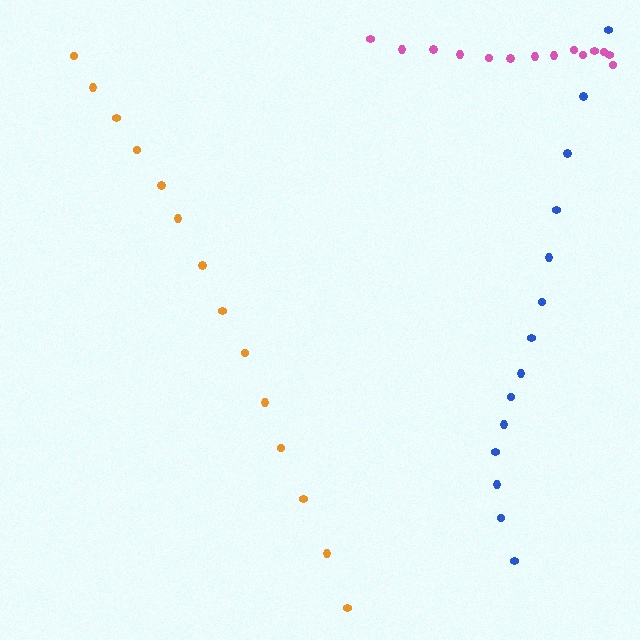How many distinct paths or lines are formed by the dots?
There are 3 distinct paths.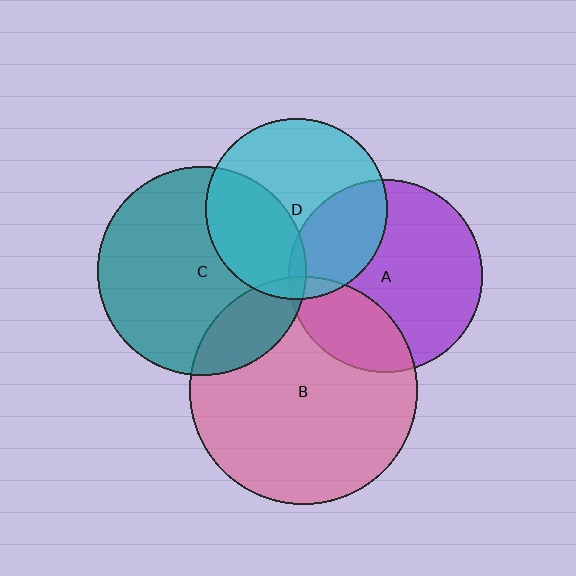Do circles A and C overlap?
Yes.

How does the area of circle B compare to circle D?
Approximately 1.6 times.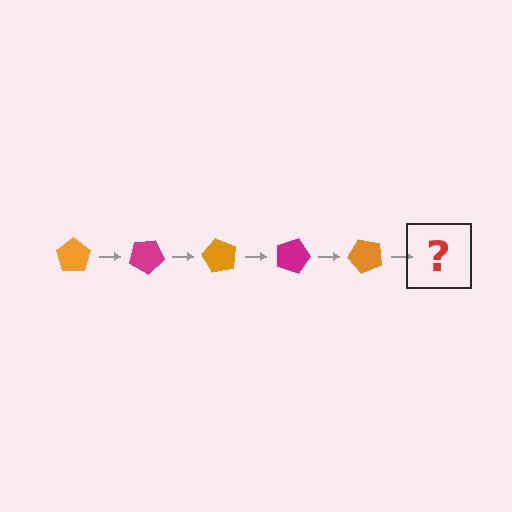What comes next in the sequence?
The next element should be a magenta pentagon, rotated 150 degrees from the start.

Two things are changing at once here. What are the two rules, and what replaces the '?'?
The two rules are that it rotates 30 degrees each step and the color cycles through orange and magenta. The '?' should be a magenta pentagon, rotated 150 degrees from the start.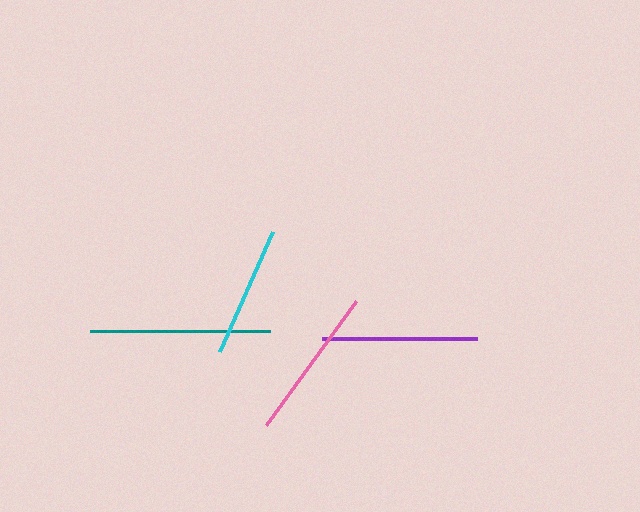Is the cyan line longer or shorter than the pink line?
The pink line is longer than the cyan line.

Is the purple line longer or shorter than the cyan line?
The purple line is longer than the cyan line.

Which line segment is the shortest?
The cyan line is the shortest at approximately 131 pixels.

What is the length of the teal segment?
The teal segment is approximately 180 pixels long.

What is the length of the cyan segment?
The cyan segment is approximately 131 pixels long.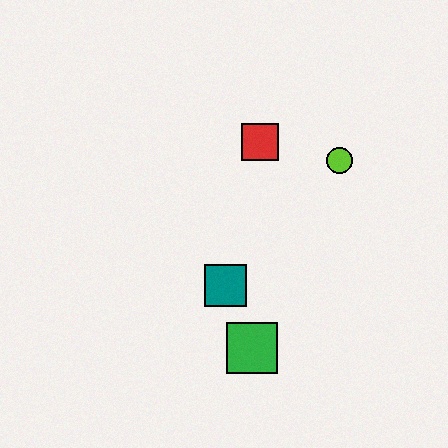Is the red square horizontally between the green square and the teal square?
No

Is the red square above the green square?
Yes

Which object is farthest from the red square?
The green square is farthest from the red square.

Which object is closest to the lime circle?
The red square is closest to the lime circle.